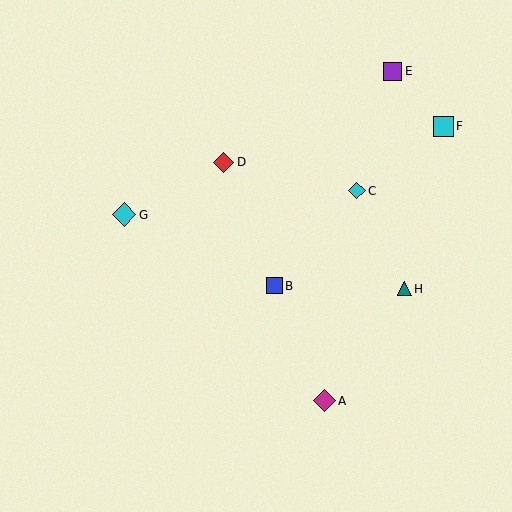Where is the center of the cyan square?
The center of the cyan square is at (443, 126).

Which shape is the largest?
The cyan diamond (labeled G) is the largest.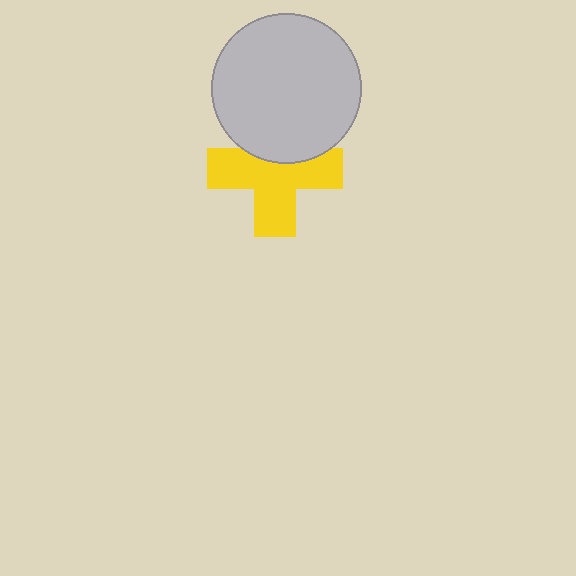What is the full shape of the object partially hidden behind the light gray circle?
The partially hidden object is a yellow cross.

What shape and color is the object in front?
The object in front is a light gray circle.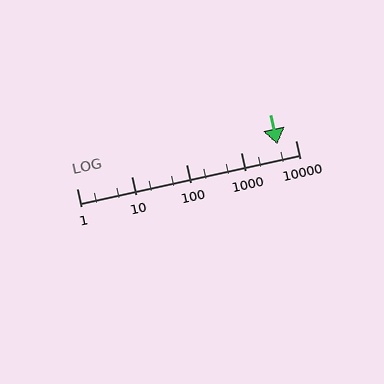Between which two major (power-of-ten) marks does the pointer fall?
The pointer is between 1000 and 10000.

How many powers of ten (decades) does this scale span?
The scale spans 4 decades, from 1 to 10000.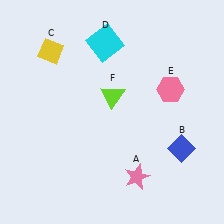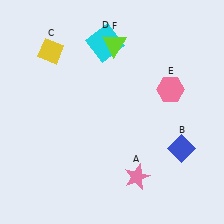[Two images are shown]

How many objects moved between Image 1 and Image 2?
1 object moved between the two images.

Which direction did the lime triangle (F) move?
The lime triangle (F) moved up.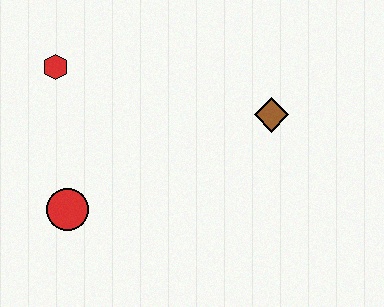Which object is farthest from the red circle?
The brown diamond is farthest from the red circle.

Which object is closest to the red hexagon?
The red circle is closest to the red hexagon.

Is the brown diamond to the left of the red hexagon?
No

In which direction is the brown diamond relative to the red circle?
The brown diamond is to the right of the red circle.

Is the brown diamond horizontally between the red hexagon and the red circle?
No